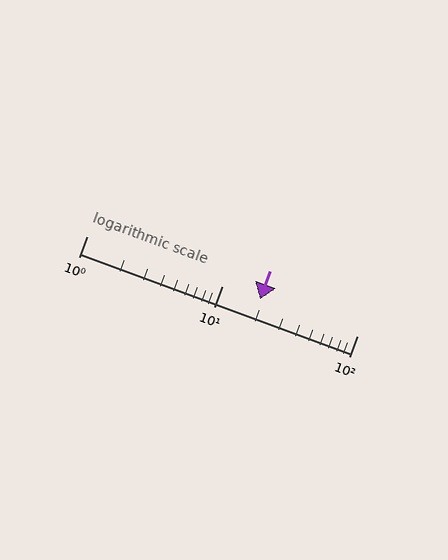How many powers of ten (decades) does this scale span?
The scale spans 2 decades, from 1 to 100.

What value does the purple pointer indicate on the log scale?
The pointer indicates approximately 19.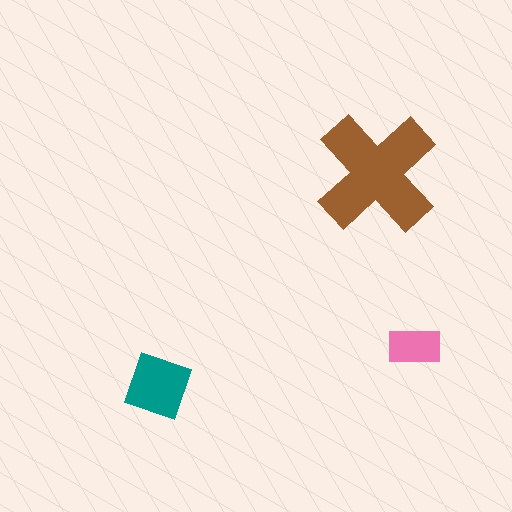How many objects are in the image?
There are 3 objects in the image.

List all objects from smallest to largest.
The pink rectangle, the teal square, the brown cross.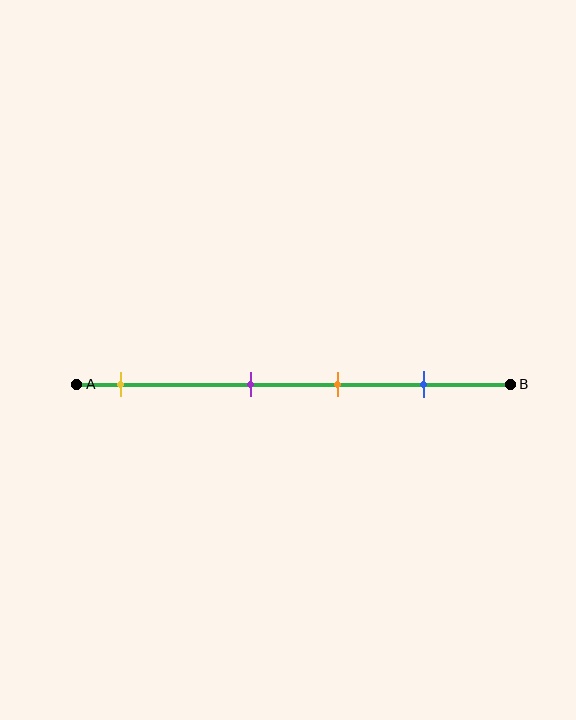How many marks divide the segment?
There are 4 marks dividing the segment.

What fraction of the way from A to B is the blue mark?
The blue mark is approximately 80% (0.8) of the way from A to B.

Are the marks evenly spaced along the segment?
No, the marks are not evenly spaced.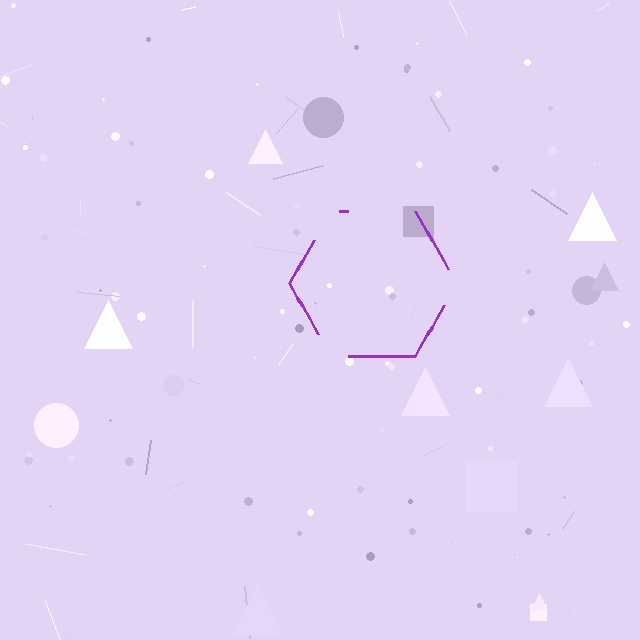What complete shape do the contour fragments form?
The contour fragments form a hexagon.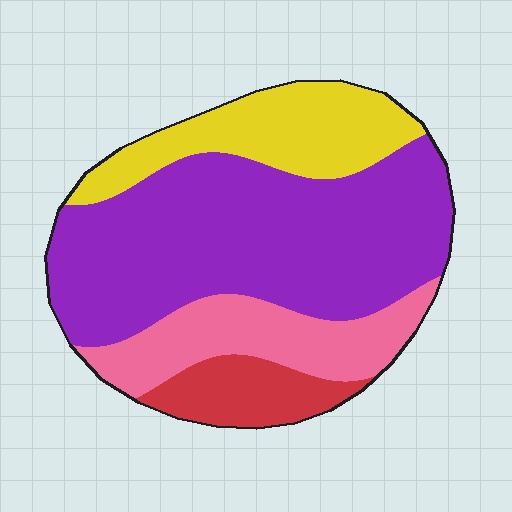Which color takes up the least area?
Red, at roughly 10%.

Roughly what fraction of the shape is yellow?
Yellow takes up about one fifth (1/5) of the shape.